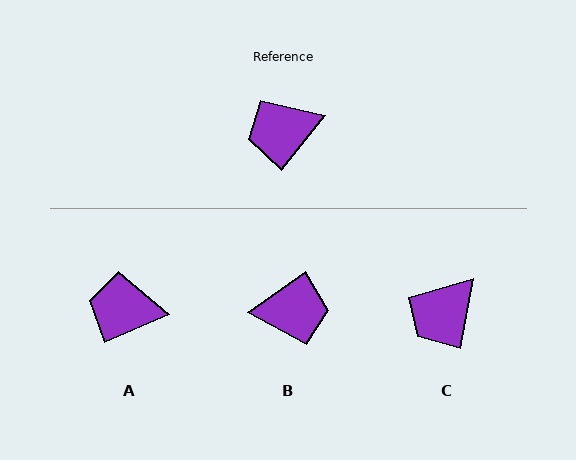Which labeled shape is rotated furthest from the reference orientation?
B, about 164 degrees away.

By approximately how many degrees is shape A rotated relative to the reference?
Approximately 28 degrees clockwise.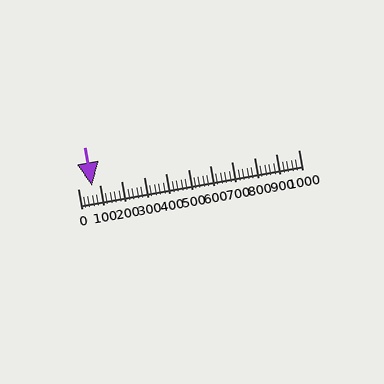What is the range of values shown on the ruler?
The ruler shows values from 0 to 1000.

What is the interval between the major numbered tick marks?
The major tick marks are spaced 100 units apart.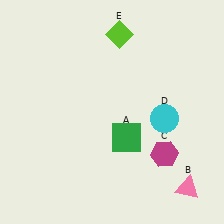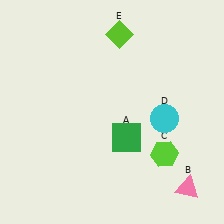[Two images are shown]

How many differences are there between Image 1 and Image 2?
There is 1 difference between the two images.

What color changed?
The hexagon (C) changed from magenta in Image 1 to lime in Image 2.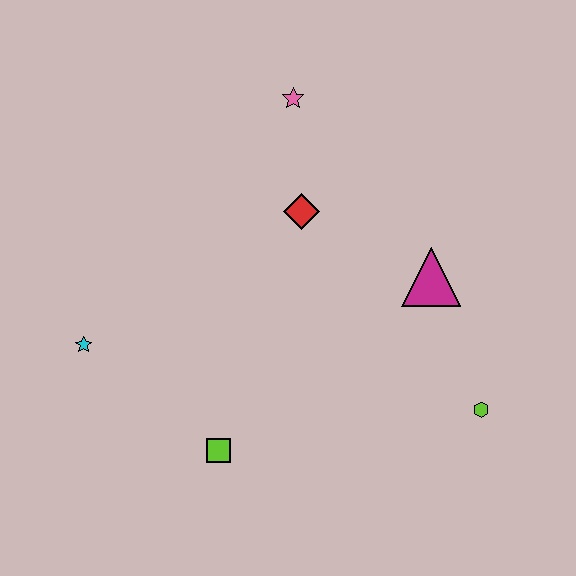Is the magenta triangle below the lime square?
No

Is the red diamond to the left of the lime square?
No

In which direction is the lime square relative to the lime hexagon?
The lime square is to the left of the lime hexagon.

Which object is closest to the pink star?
The red diamond is closest to the pink star.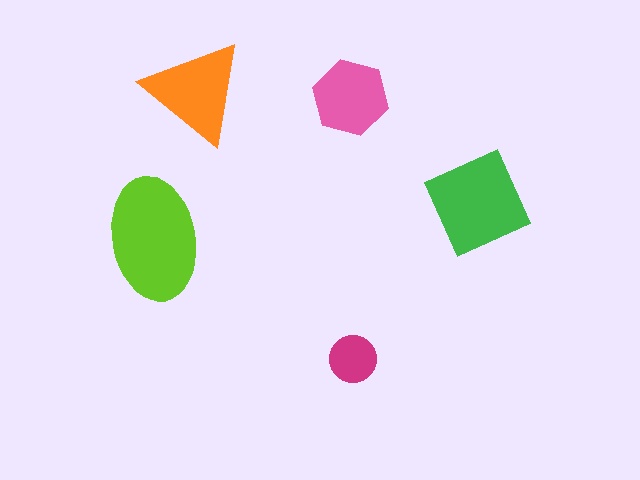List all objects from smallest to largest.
The magenta circle, the pink hexagon, the orange triangle, the green square, the lime ellipse.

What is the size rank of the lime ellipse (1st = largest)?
1st.